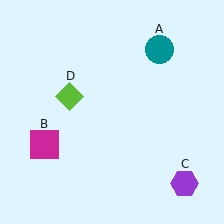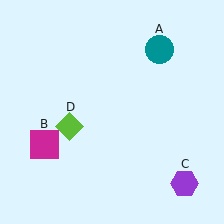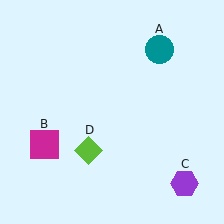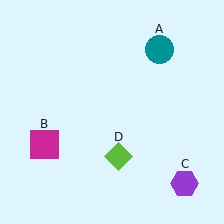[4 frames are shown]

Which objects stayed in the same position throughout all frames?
Teal circle (object A) and magenta square (object B) and purple hexagon (object C) remained stationary.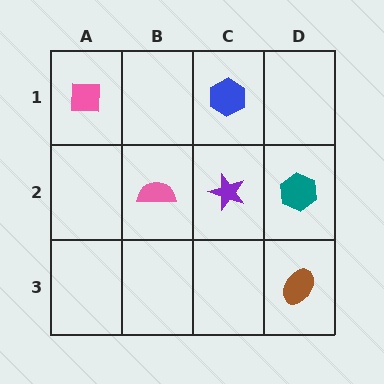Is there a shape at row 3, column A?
No, that cell is empty.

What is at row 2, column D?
A teal hexagon.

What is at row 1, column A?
A pink square.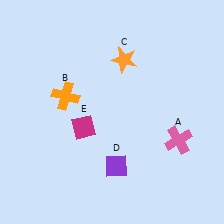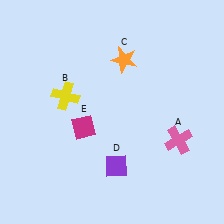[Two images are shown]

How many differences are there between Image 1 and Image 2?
There is 1 difference between the two images.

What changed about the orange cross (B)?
In Image 1, B is orange. In Image 2, it changed to yellow.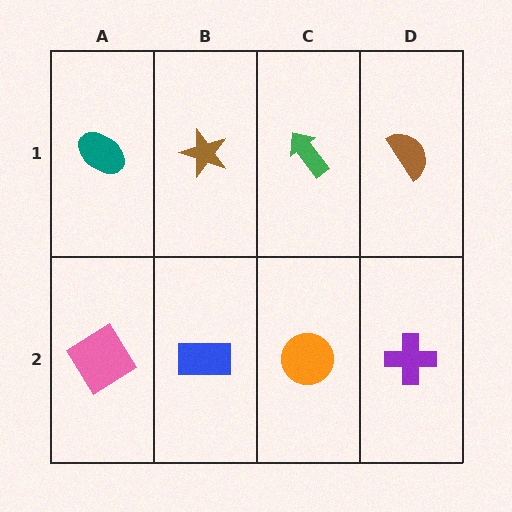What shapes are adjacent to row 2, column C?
A green arrow (row 1, column C), a blue rectangle (row 2, column B), a purple cross (row 2, column D).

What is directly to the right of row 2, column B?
An orange circle.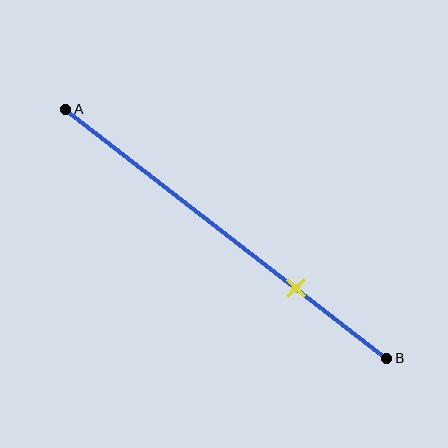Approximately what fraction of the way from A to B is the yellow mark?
The yellow mark is approximately 70% of the way from A to B.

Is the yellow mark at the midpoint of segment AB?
No, the mark is at about 70% from A, not at the 50% midpoint.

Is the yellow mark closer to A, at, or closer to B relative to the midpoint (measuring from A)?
The yellow mark is closer to point B than the midpoint of segment AB.